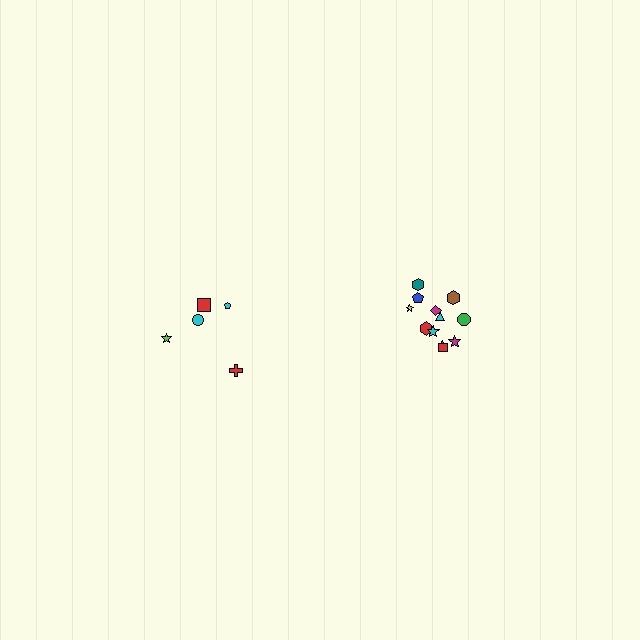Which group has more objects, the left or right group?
The right group.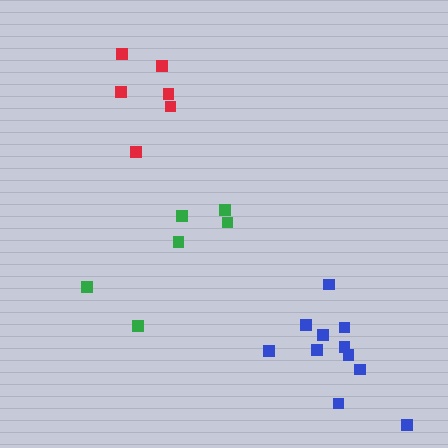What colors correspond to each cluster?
The clusters are colored: red, green, blue.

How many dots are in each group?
Group 1: 6 dots, Group 2: 6 dots, Group 3: 11 dots (23 total).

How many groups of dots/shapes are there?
There are 3 groups.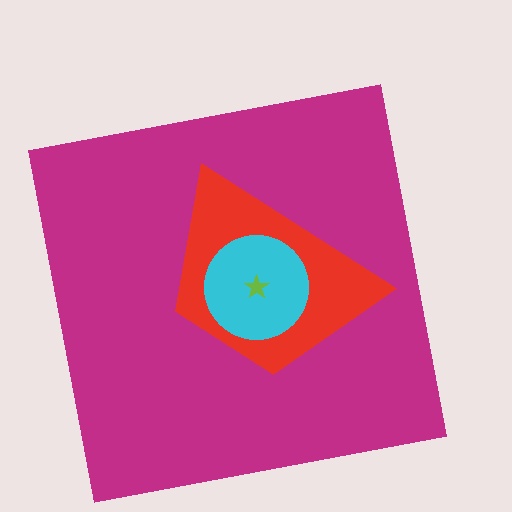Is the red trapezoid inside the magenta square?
Yes.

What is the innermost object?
The lime star.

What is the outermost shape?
The magenta square.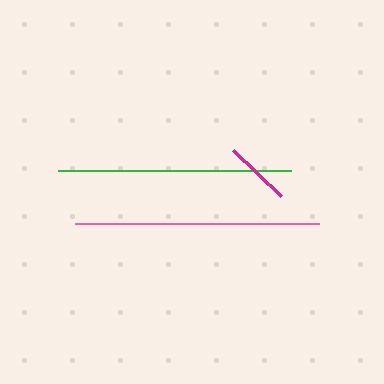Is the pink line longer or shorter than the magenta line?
The pink line is longer than the magenta line.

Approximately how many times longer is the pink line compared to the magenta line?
The pink line is approximately 3.6 times the length of the magenta line.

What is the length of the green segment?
The green segment is approximately 232 pixels long.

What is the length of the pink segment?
The pink segment is approximately 243 pixels long.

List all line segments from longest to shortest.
From longest to shortest: pink, green, magenta.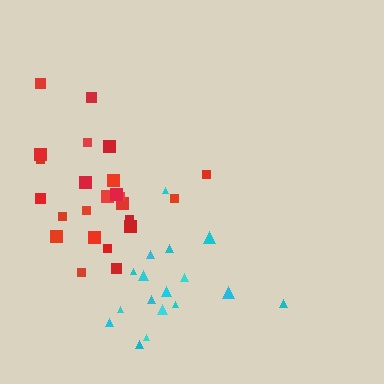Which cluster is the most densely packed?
Red.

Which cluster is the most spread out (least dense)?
Cyan.